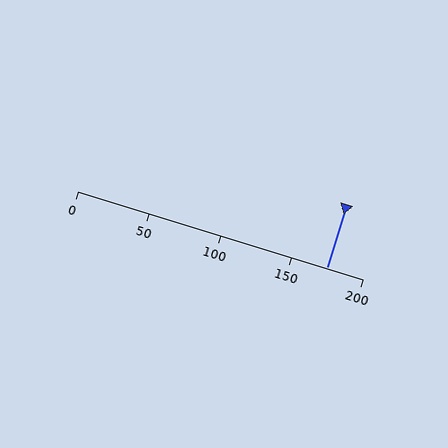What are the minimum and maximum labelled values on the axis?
The axis runs from 0 to 200.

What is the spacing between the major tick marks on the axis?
The major ticks are spaced 50 apart.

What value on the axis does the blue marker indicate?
The marker indicates approximately 175.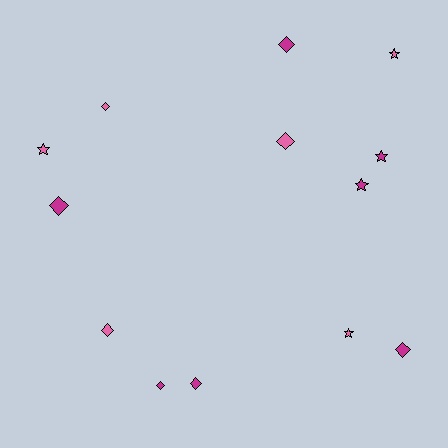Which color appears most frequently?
Magenta, with 7 objects.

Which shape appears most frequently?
Diamond, with 8 objects.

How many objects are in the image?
There are 13 objects.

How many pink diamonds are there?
There are 3 pink diamonds.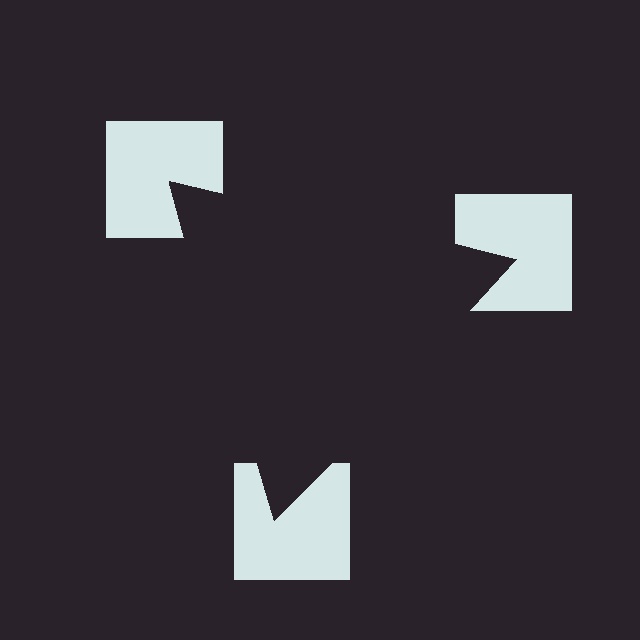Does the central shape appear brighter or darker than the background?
It typically appears slightly darker than the background, even though no actual brightness change is drawn.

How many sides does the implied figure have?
3 sides.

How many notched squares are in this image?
There are 3 — one at each vertex of the illusory triangle.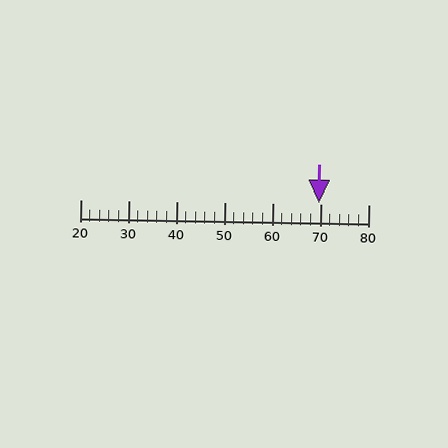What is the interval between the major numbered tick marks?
The major tick marks are spaced 10 units apart.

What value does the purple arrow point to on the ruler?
The purple arrow points to approximately 70.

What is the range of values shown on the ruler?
The ruler shows values from 20 to 80.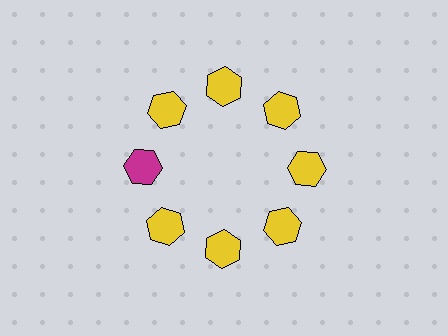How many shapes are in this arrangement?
There are 8 shapes arranged in a ring pattern.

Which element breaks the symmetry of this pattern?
The magenta hexagon at roughly the 9 o'clock position breaks the symmetry. All other shapes are yellow hexagons.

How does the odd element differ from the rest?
It has a different color: magenta instead of yellow.